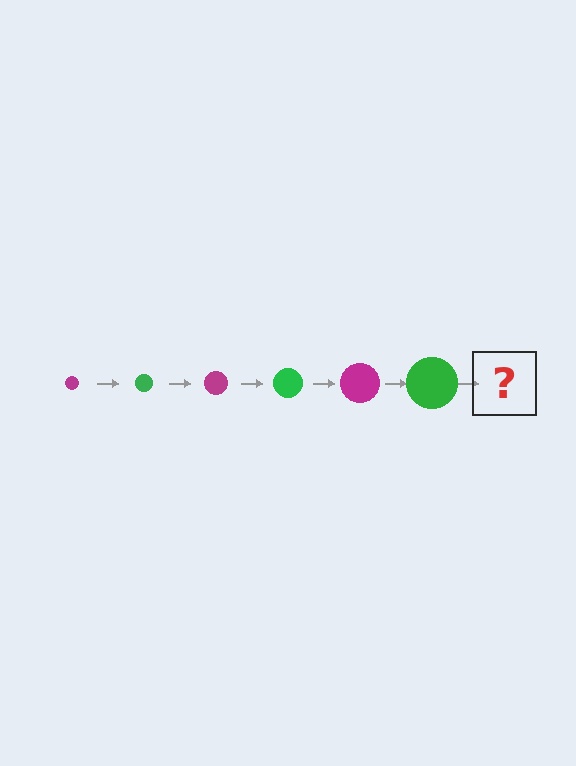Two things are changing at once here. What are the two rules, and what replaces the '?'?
The two rules are that the circle grows larger each step and the color cycles through magenta and green. The '?' should be a magenta circle, larger than the previous one.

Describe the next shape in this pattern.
It should be a magenta circle, larger than the previous one.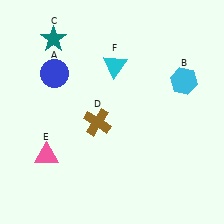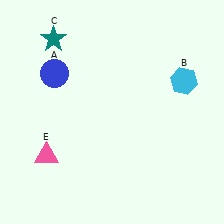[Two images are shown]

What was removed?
The cyan triangle (F), the brown cross (D) were removed in Image 2.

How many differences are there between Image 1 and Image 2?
There are 2 differences between the two images.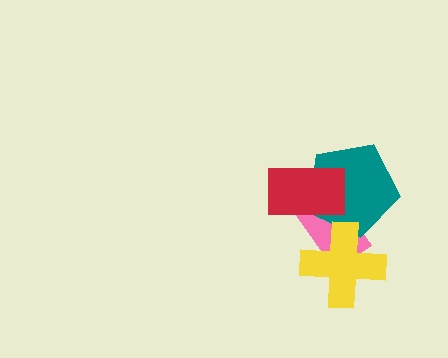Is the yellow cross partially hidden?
No, no other shape covers it.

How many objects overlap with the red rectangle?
2 objects overlap with the red rectangle.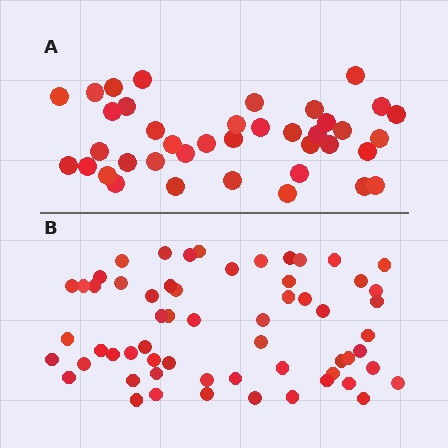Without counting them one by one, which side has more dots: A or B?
Region B (the bottom region) has more dots.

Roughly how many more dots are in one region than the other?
Region B has approximately 20 more dots than region A.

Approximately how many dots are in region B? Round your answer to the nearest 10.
About 60 dots.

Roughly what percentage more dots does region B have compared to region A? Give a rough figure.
About 55% more.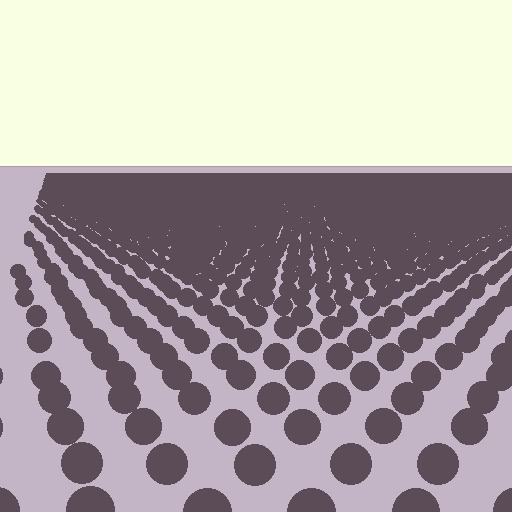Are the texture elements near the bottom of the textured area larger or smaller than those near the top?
Larger. Near the bottom, elements are closer to the viewer and appear at a bigger on-screen size.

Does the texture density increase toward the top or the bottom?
Density increases toward the top.